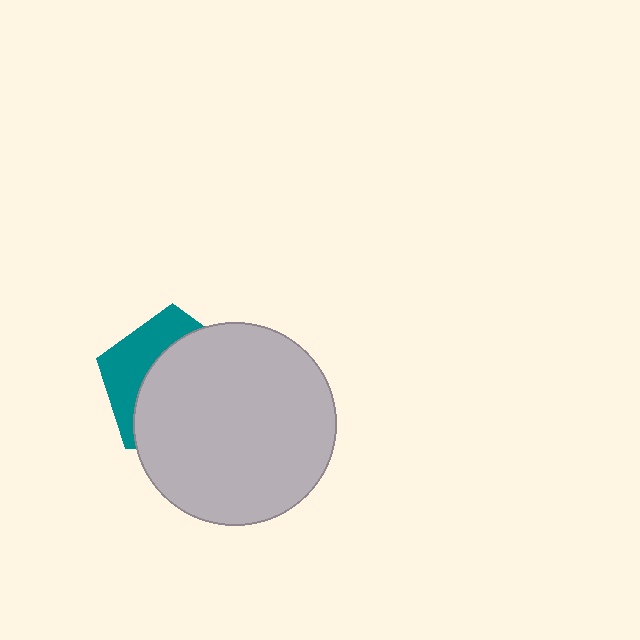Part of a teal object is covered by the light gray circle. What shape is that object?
It is a pentagon.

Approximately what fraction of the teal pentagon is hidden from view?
Roughly 67% of the teal pentagon is hidden behind the light gray circle.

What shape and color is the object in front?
The object in front is a light gray circle.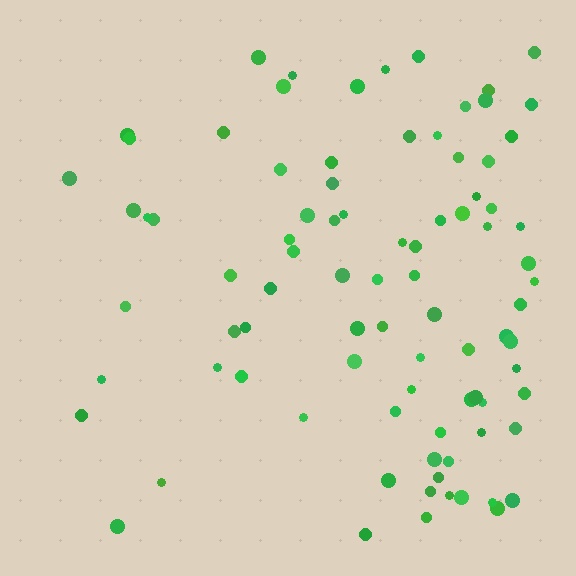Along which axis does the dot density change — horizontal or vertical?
Horizontal.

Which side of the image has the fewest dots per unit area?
The left.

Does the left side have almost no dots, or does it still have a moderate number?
Still a moderate number, just noticeably fewer than the right.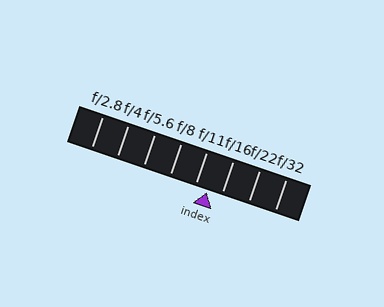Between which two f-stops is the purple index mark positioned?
The index mark is between f/11 and f/16.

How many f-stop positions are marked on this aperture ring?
There are 8 f-stop positions marked.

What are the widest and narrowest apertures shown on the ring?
The widest aperture shown is f/2.8 and the narrowest is f/32.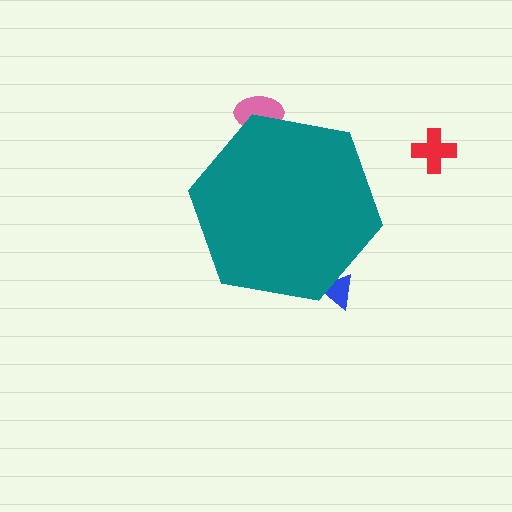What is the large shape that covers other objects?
A teal hexagon.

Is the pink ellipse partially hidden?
Yes, the pink ellipse is partially hidden behind the teal hexagon.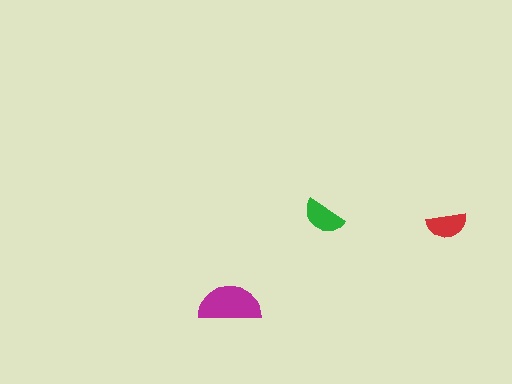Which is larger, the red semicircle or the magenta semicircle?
The magenta one.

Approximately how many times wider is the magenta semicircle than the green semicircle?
About 1.5 times wider.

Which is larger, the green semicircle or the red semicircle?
The green one.